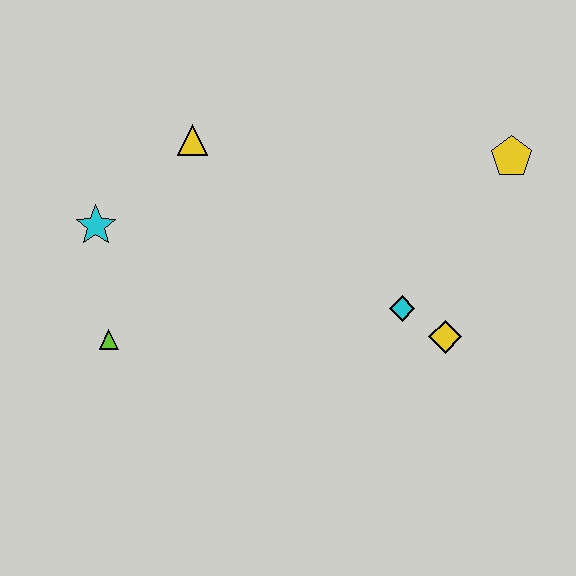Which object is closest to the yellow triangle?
The cyan star is closest to the yellow triangle.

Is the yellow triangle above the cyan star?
Yes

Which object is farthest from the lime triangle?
The yellow pentagon is farthest from the lime triangle.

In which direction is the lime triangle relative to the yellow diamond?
The lime triangle is to the left of the yellow diamond.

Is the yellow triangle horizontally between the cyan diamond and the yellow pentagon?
No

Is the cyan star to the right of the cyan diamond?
No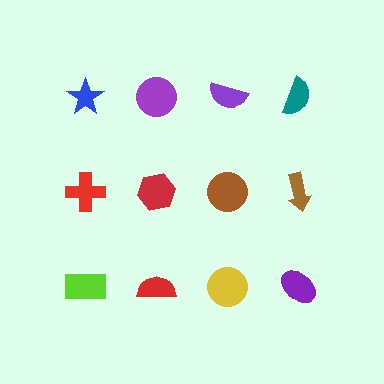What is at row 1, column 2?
A purple circle.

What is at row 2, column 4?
A brown arrow.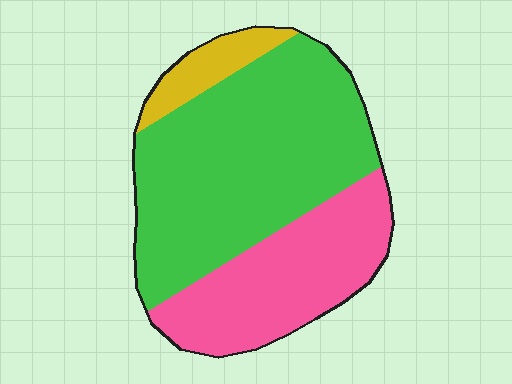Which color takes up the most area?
Green, at roughly 60%.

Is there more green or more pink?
Green.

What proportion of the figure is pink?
Pink takes up about one third (1/3) of the figure.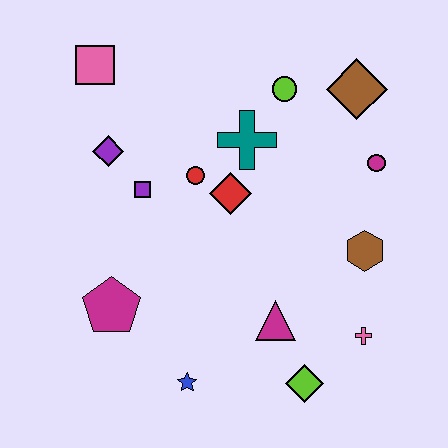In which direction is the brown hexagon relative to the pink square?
The brown hexagon is to the right of the pink square.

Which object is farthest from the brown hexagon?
The pink square is farthest from the brown hexagon.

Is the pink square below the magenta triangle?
No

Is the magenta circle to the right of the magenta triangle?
Yes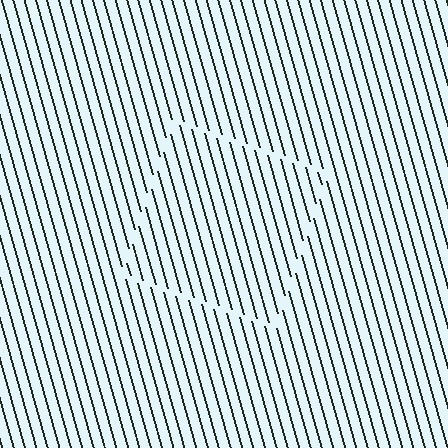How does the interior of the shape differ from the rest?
The interior of the shape contains the same grating, shifted by half a period — the contour is defined by the phase discontinuity where line-ends from the inner and outer gratings abut.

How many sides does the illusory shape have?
4 sides — the line-ends trace a square.